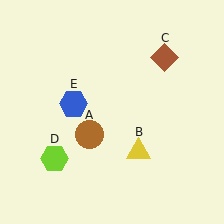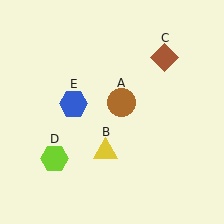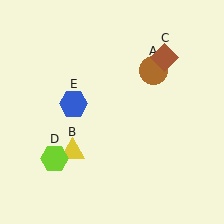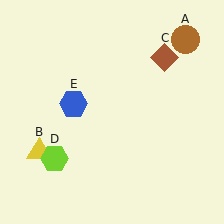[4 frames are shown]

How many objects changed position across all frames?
2 objects changed position: brown circle (object A), yellow triangle (object B).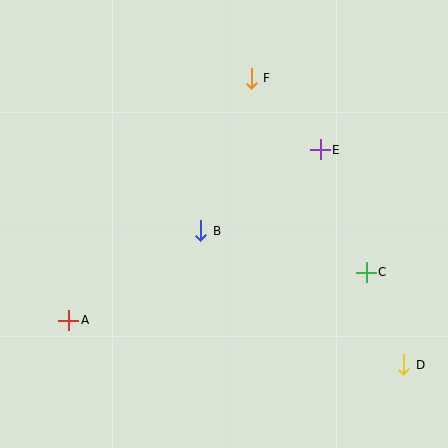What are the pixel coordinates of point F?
Point F is at (251, 78).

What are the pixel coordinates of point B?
Point B is at (201, 231).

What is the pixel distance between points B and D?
The distance between B and D is 243 pixels.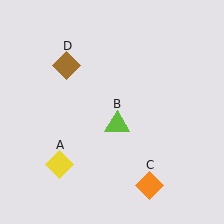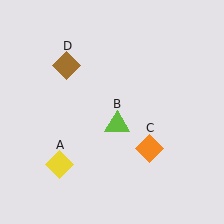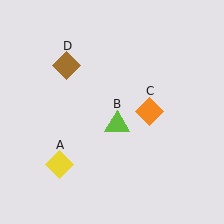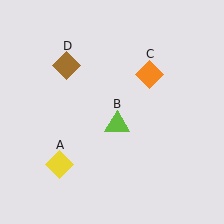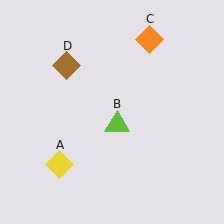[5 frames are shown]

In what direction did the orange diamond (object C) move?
The orange diamond (object C) moved up.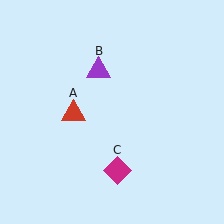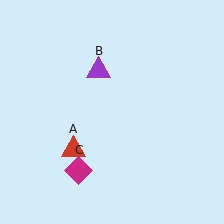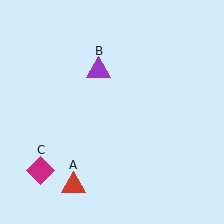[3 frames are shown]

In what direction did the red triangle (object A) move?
The red triangle (object A) moved down.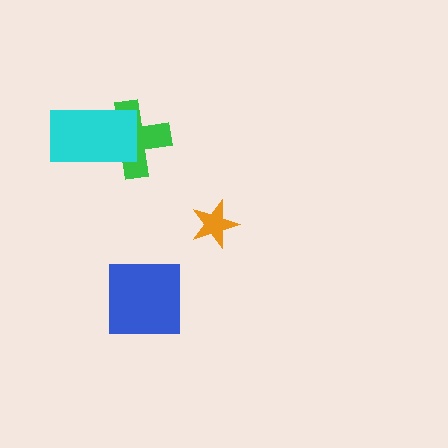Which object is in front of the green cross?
The cyan rectangle is in front of the green cross.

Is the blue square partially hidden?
No, no other shape covers it.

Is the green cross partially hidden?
Yes, it is partially covered by another shape.